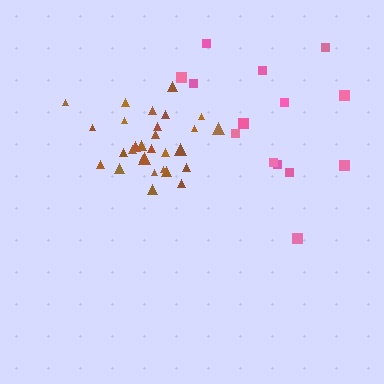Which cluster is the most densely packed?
Brown.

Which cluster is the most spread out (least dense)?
Pink.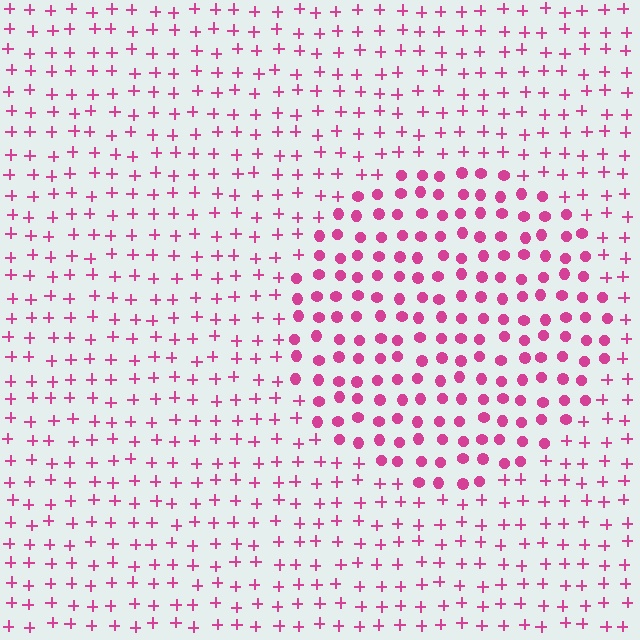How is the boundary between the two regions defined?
The boundary is defined by a change in element shape: circles inside vs. plus signs outside. All elements share the same color and spacing.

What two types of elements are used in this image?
The image uses circles inside the circle region and plus signs outside it.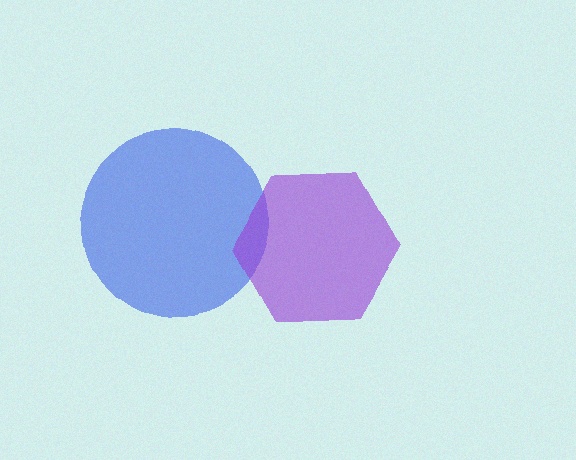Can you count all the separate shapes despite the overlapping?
Yes, there are 2 separate shapes.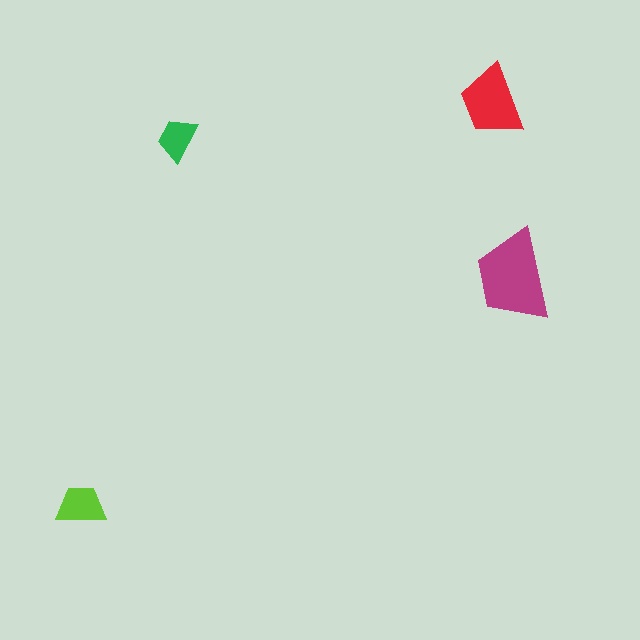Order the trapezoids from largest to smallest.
the magenta one, the red one, the lime one, the green one.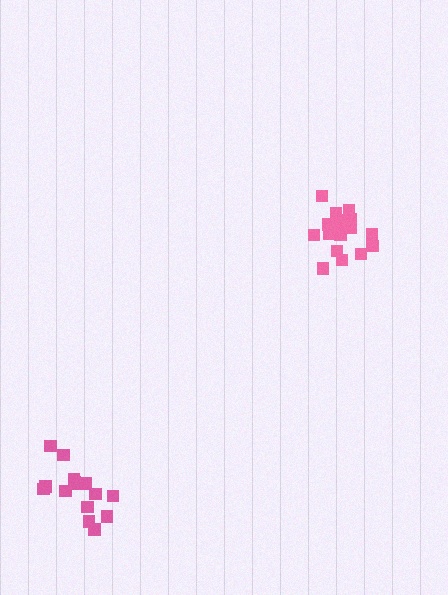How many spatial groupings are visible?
There are 2 spatial groupings.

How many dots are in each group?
Group 1: 15 dots, Group 2: 18 dots (33 total).